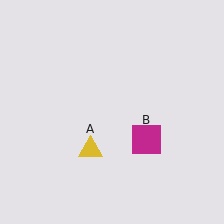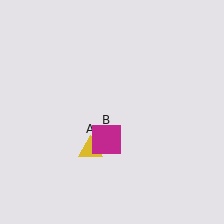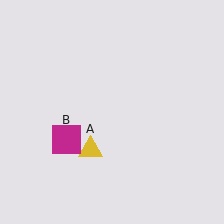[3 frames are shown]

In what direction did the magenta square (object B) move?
The magenta square (object B) moved left.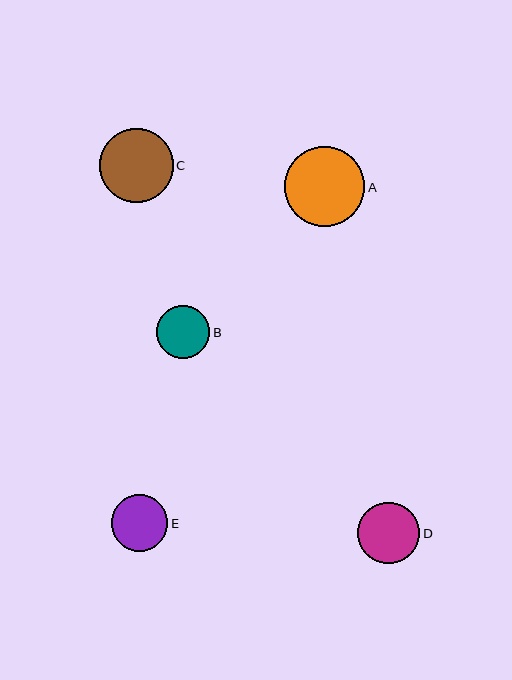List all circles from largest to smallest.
From largest to smallest: A, C, D, E, B.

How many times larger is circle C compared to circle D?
Circle C is approximately 1.2 times the size of circle D.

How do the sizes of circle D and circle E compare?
Circle D and circle E are approximately the same size.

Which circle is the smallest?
Circle B is the smallest with a size of approximately 53 pixels.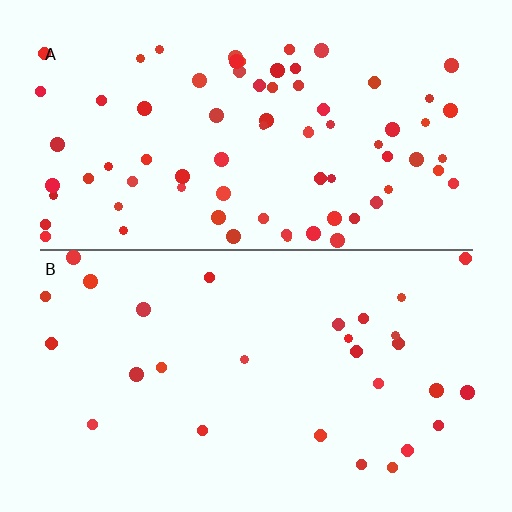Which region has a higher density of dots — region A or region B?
A (the top).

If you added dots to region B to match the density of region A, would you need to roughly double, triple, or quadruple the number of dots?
Approximately triple.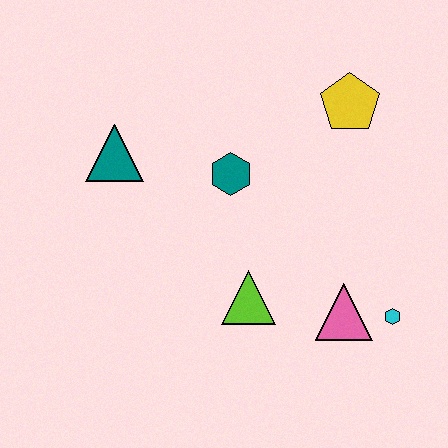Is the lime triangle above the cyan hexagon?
Yes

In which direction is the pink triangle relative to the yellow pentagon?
The pink triangle is below the yellow pentagon.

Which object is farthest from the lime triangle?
The yellow pentagon is farthest from the lime triangle.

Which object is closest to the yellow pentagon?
The teal hexagon is closest to the yellow pentagon.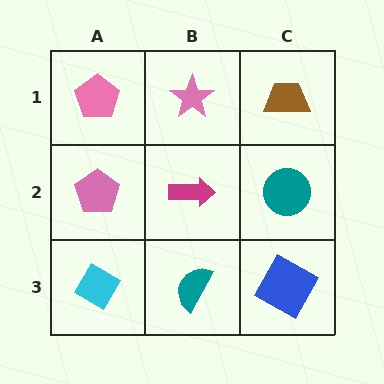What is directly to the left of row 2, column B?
A pink pentagon.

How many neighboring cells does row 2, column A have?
3.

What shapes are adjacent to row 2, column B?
A pink star (row 1, column B), a teal semicircle (row 3, column B), a pink pentagon (row 2, column A), a teal circle (row 2, column C).